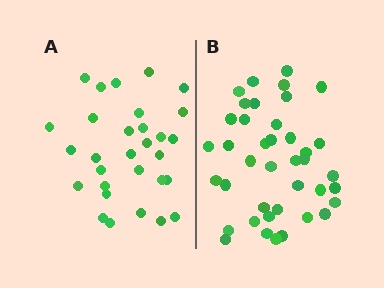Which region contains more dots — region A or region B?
Region B (the right region) has more dots.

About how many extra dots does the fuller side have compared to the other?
Region B has roughly 10 or so more dots than region A.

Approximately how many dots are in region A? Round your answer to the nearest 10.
About 30 dots.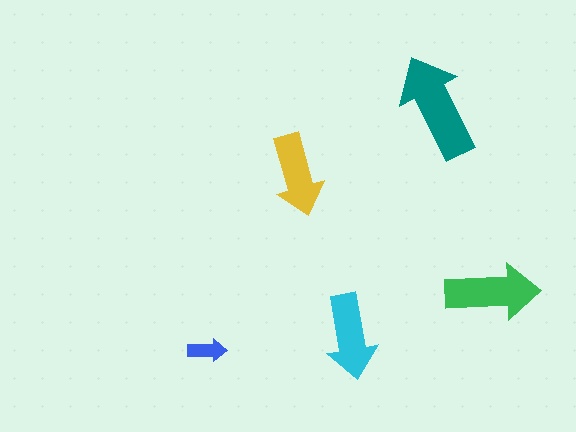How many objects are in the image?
There are 5 objects in the image.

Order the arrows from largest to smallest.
the teal one, the green one, the cyan one, the yellow one, the blue one.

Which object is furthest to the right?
The green arrow is rightmost.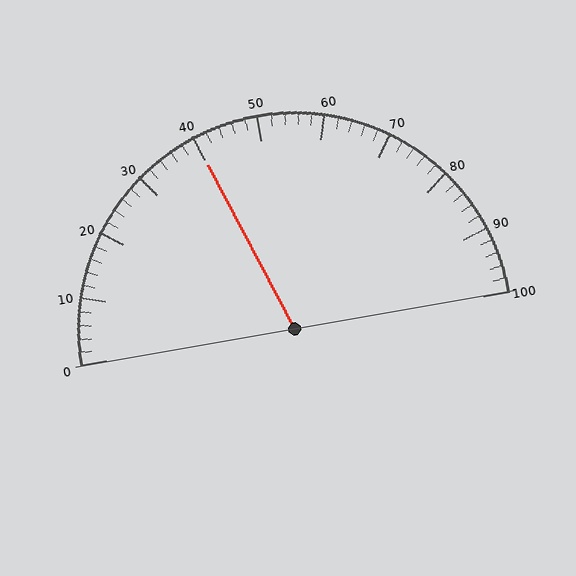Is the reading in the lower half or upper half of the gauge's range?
The reading is in the lower half of the range (0 to 100).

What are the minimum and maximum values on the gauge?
The gauge ranges from 0 to 100.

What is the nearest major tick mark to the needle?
The nearest major tick mark is 40.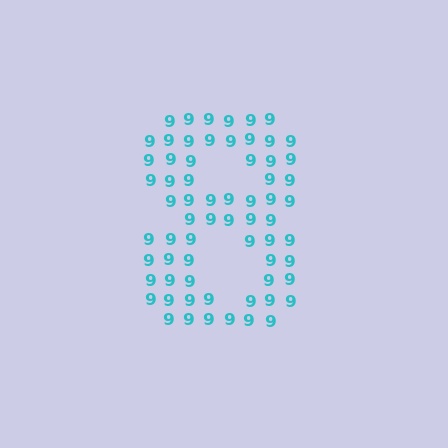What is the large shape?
The large shape is the digit 8.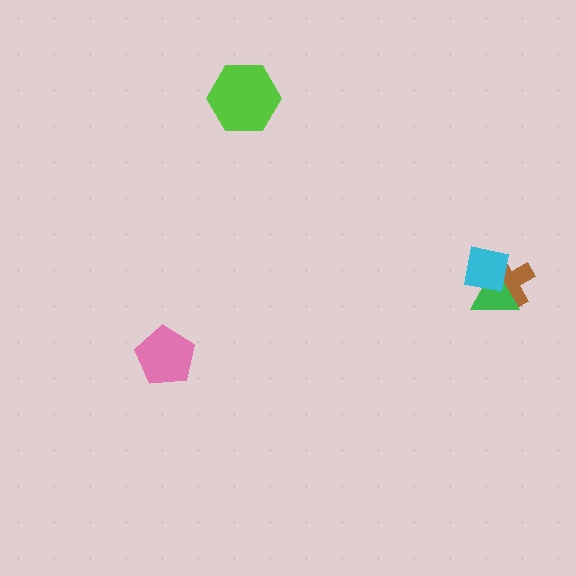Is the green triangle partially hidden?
Yes, it is partially covered by another shape.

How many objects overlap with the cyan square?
2 objects overlap with the cyan square.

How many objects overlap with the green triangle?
2 objects overlap with the green triangle.